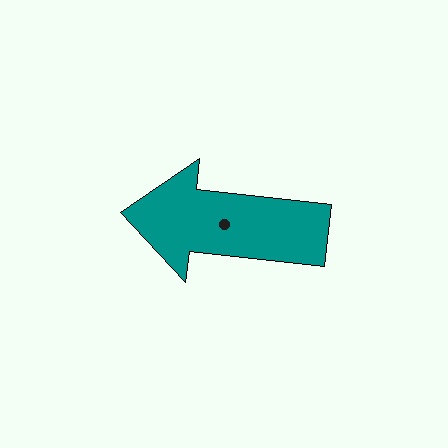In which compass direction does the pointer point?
West.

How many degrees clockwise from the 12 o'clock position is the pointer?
Approximately 276 degrees.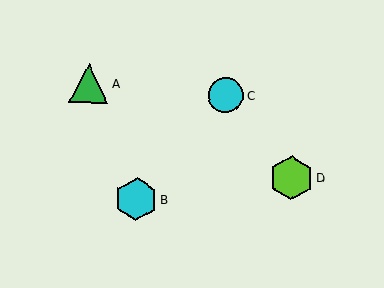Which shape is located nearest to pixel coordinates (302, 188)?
The lime hexagon (labeled D) at (291, 178) is nearest to that location.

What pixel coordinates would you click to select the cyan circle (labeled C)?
Click at (226, 95) to select the cyan circle C.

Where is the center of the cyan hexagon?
The center of the cyan hexagon is at (136, 199).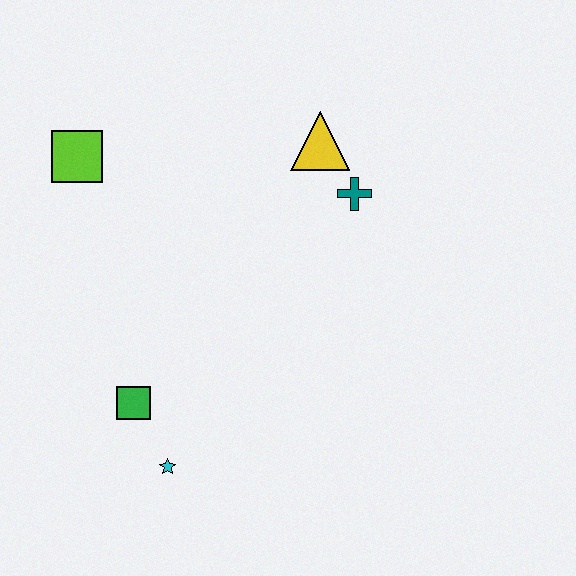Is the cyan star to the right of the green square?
Yes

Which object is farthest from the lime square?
The cyan star is farthest from the lime square.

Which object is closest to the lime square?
The yellow triangle is closest to the lime square.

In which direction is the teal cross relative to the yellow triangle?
The teal cross is below the yellow triangle.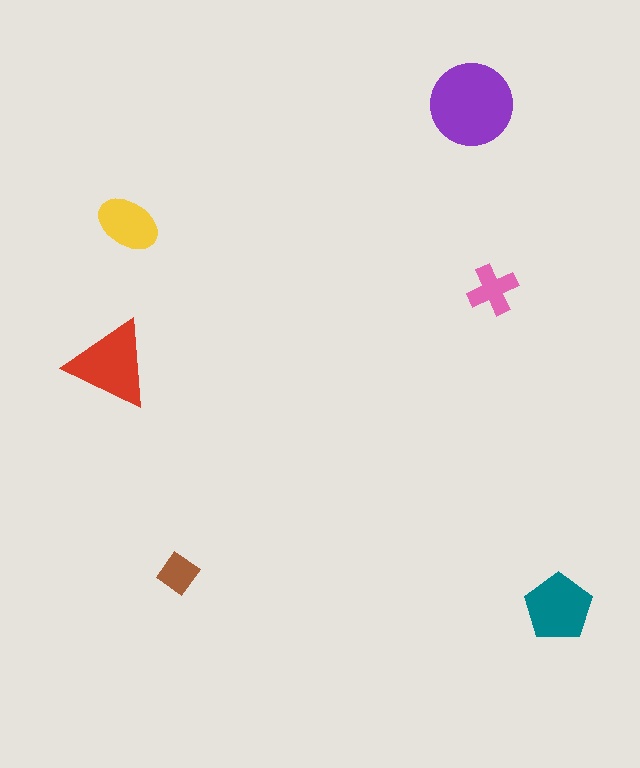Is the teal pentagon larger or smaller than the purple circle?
Smaller.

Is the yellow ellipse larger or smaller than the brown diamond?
Larger.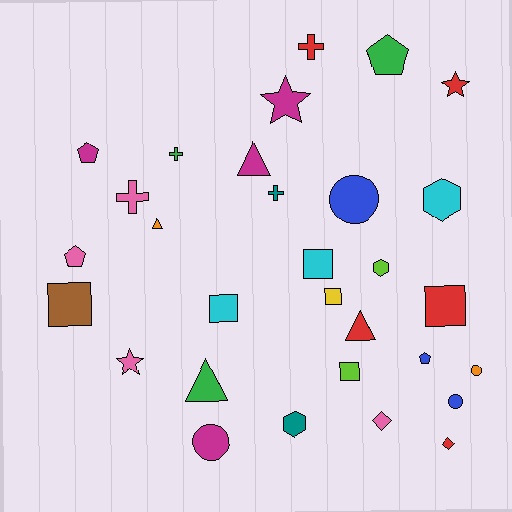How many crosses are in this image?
There are 4 crosses.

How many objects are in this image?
There are 30 objects.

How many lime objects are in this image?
There are 2 lime objects.